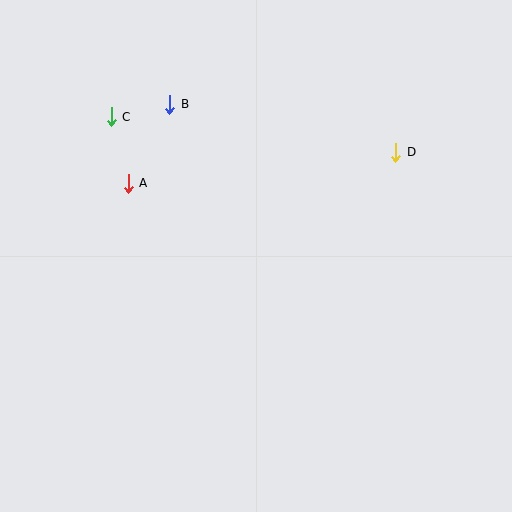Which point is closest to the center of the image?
Point A at (128, 183) is closest to the center.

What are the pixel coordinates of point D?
Point D is at (396, 152).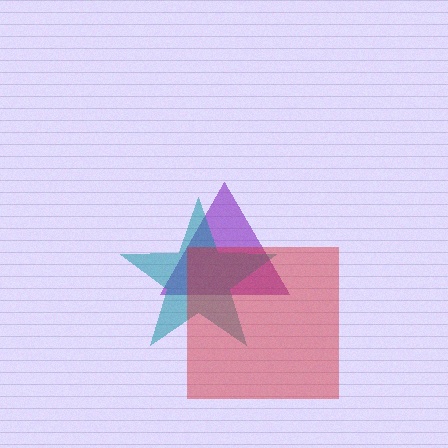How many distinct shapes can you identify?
There are 3 distinct shapes: a purple triangle, a teal star, a red square.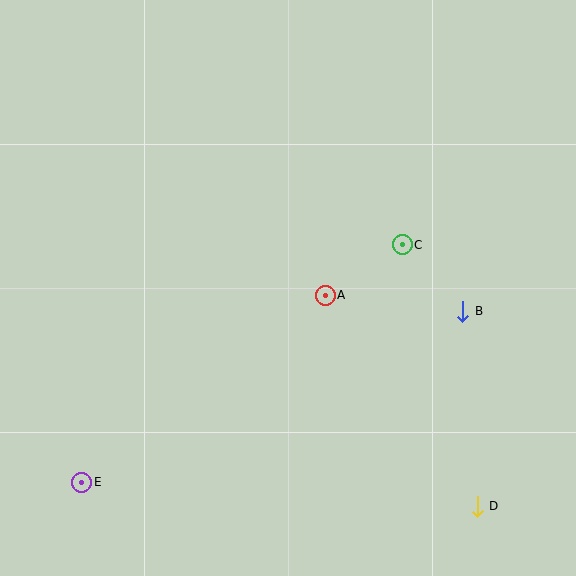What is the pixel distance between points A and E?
The distance between A and E is 307 pixels.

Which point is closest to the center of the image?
Point A at (325, 295) is closest to the center.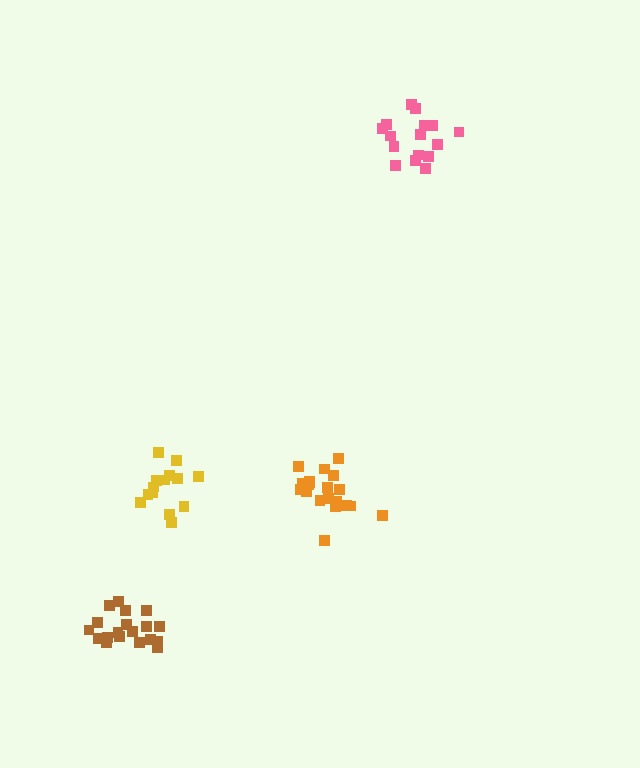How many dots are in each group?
Group 1: 20 dots, Group 2: 16 dots, Group 3: 19 dots, Group 4: 14 dots (69 total).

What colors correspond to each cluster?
The clusters are colored: orange, pink, brown, yellow.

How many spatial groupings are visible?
There are 4 spatial groupings.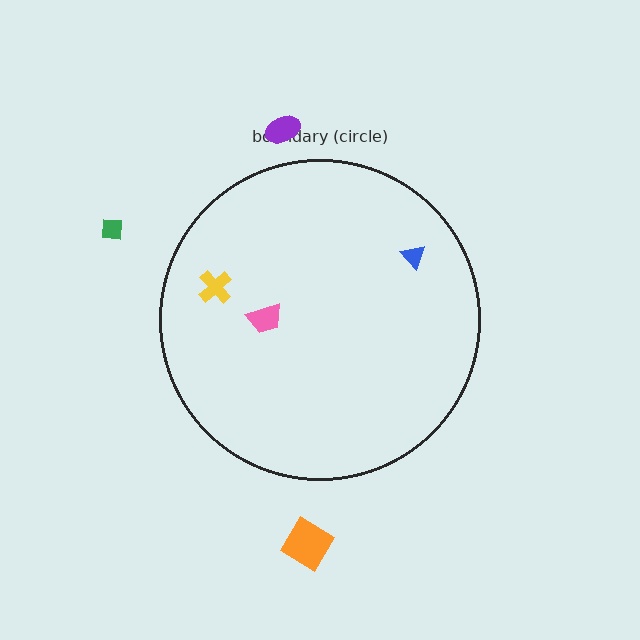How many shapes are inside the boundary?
3 inside, 3 outside.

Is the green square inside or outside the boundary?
Outside.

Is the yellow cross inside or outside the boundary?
Inside.